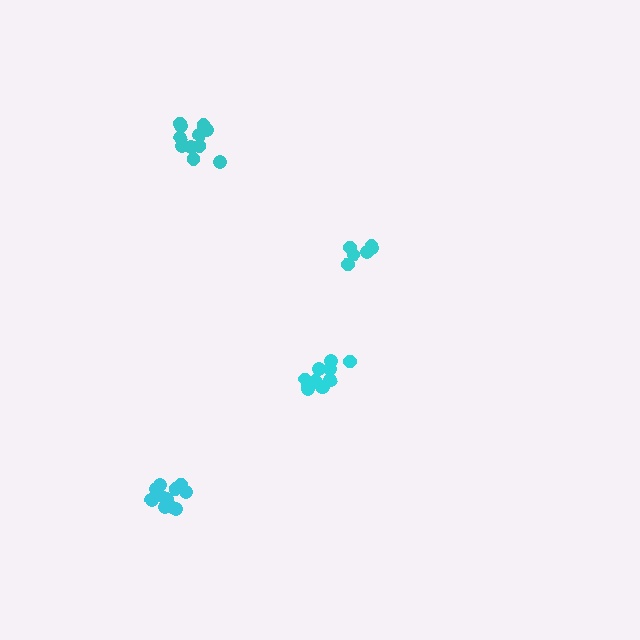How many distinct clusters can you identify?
There are 4 distinct clusters.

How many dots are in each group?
Group 1: 11 dots, Group 2: 11 dots, Group 3: 6 dots, Group 4: 11 dots (39 total).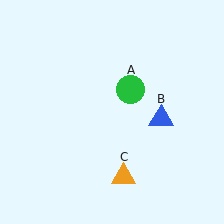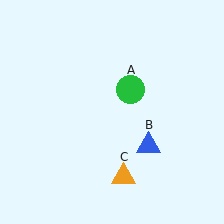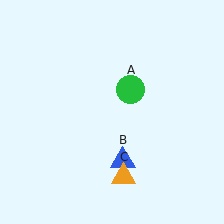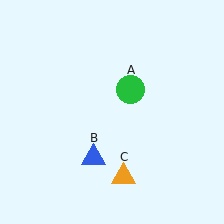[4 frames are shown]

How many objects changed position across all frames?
1 object changed position: blue triangle (object B).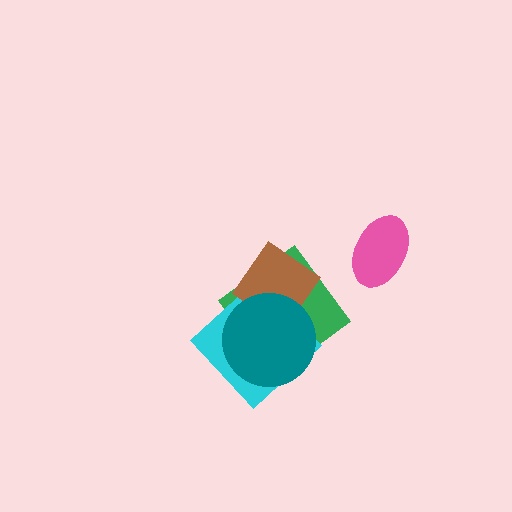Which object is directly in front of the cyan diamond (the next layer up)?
The brown diamond is directly in front of the cyan diamond.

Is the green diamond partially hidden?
Yes, it is partially covered by another shape.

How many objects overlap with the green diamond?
3 objects overlap with the green diamond.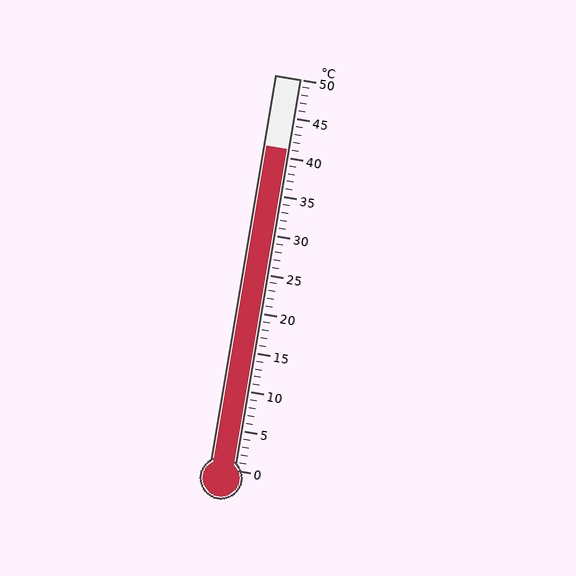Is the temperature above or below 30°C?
The temperature is above 30°C.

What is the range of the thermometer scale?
The thermometer scale ranges from 0°C to 50°C.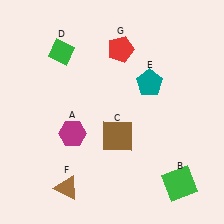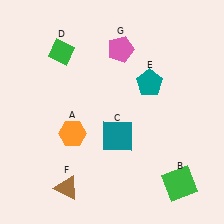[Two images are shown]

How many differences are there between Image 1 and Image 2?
There are 3 differences between the two images.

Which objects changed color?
A changed from magenta to orange. C changed from brown to teal. G changed from red to pink.